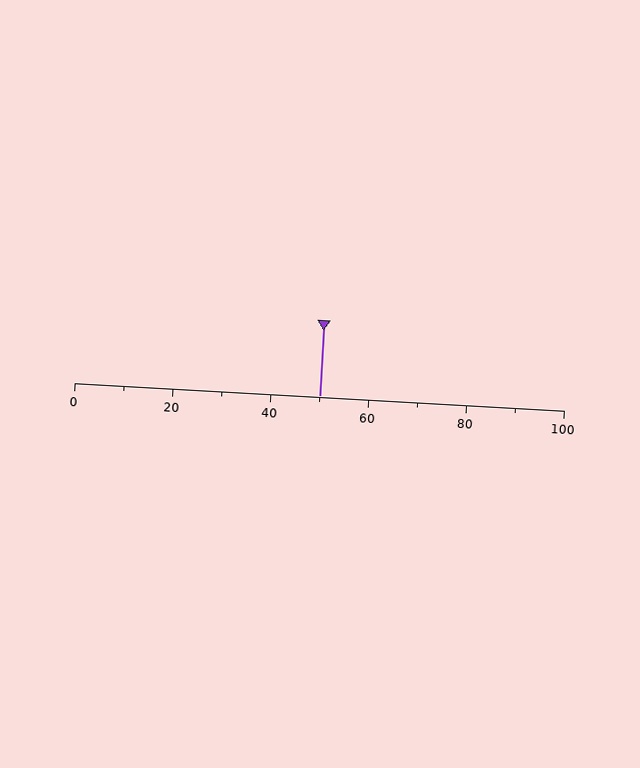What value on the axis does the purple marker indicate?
The marker indicates approximately 50.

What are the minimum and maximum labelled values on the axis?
The axis runs from 0 to 100.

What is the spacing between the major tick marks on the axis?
The major ticks are spaced 20 apart.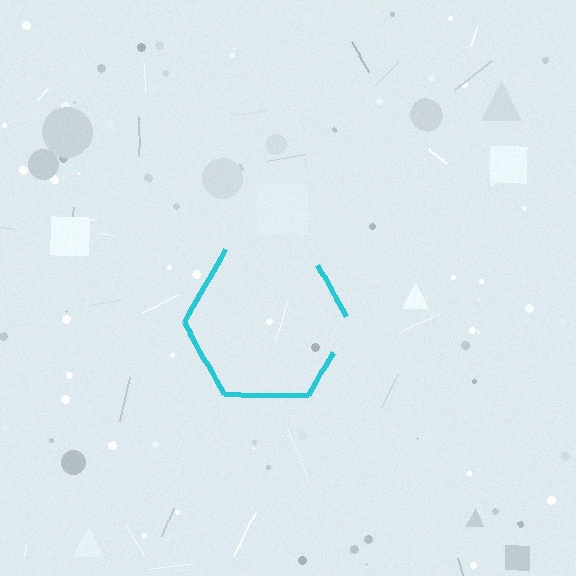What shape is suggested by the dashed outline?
The dashed outline suggests a hexagon.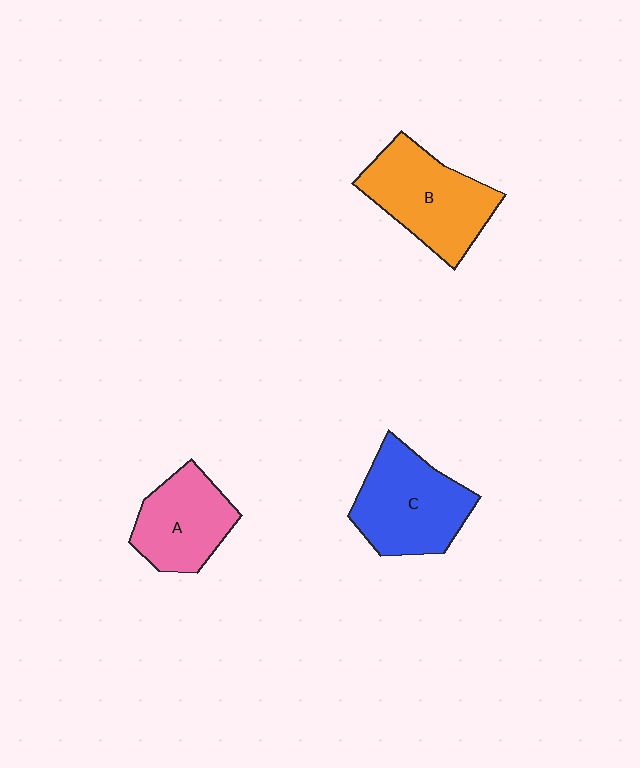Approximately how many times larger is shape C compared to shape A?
Approximately 1.3 times.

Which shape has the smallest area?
Shape A (pink).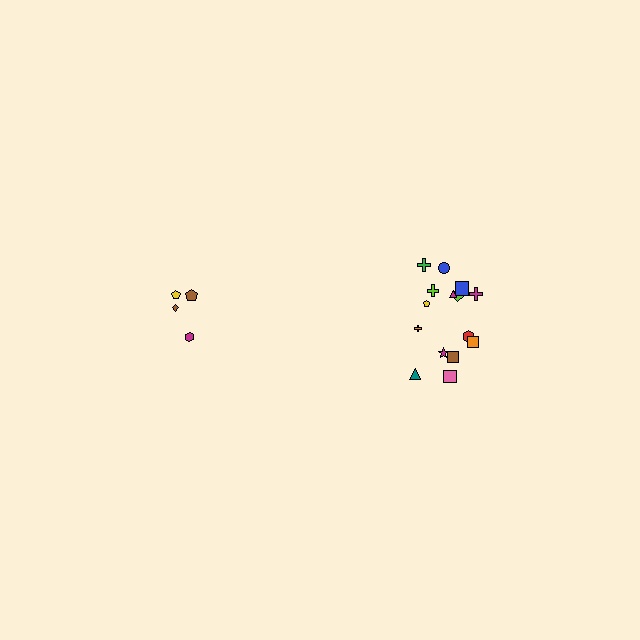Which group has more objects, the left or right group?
The right group.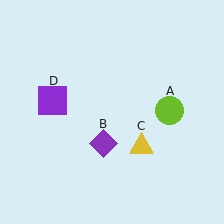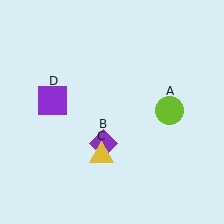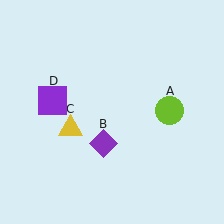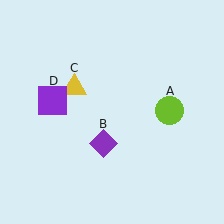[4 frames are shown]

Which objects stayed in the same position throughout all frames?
Lime circle (object A) and purple diamond (object B) and purple square (object D) remained stationary.